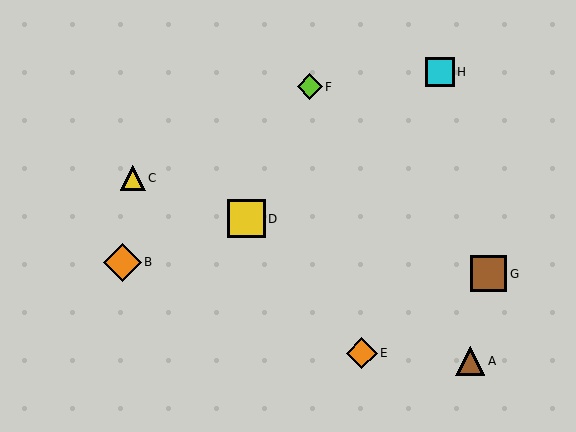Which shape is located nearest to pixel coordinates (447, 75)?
The cyan square (labeled H) at (440, 72) is nearest to that location.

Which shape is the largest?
The orange diamond (labeled B) is the largest.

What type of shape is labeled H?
Shape H is a cyan square.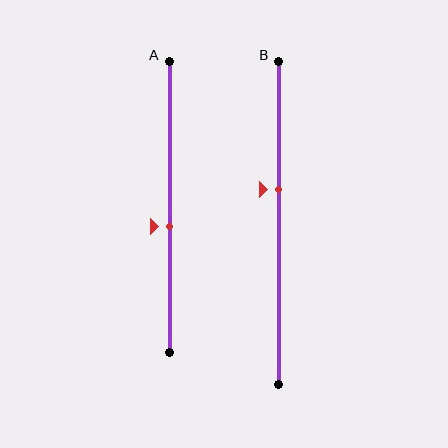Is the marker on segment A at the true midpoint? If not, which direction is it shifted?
No, the marker on segment A is shifted downward by about 7% of the segment length.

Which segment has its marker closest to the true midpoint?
Segment A has its marker closest to the true midpoint.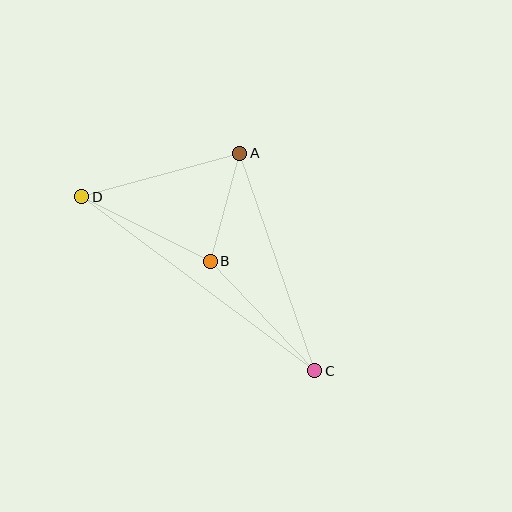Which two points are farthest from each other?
Points C and D are farthest from each other.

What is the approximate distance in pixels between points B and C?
The distance between B and C is approximately 151 pixels.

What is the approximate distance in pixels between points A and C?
The distance between A and C is approximately 230 pixels.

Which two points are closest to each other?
Points A and B are closest to each other.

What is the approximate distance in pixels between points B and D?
The distance between B and D is approximately 144 pixels.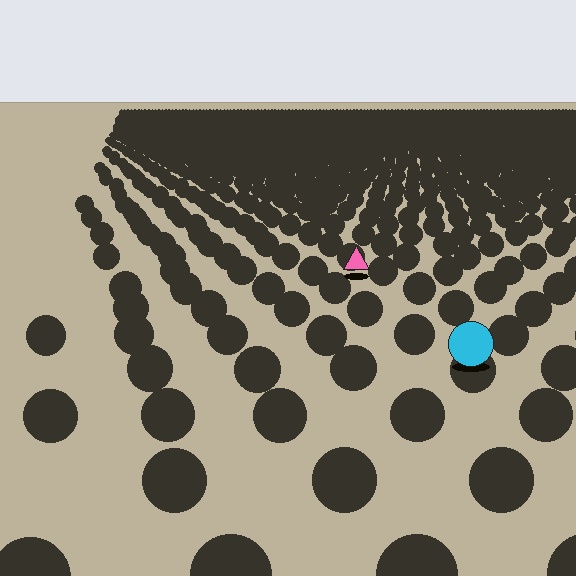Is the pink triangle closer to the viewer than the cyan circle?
No. The cyan circle is closer — you can tell from the texture gradient: the ground texture is coarser near it.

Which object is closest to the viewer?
The cyan circle is closest. The texture marks near it are larger and more spread out.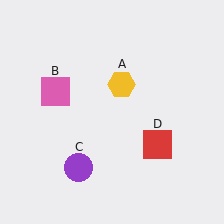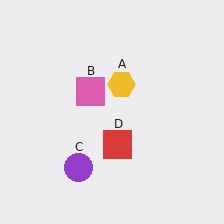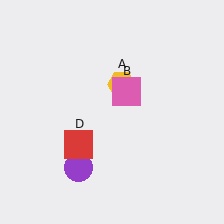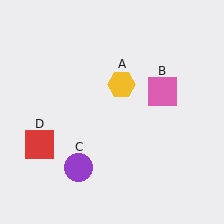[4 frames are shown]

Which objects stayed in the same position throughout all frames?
Yellow hexagon (object A) and purple circle (object C) remained stationary.